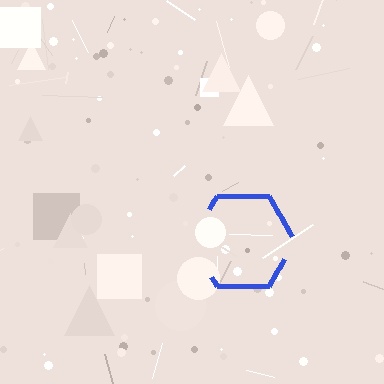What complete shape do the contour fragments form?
The contour fragments form a hexagon.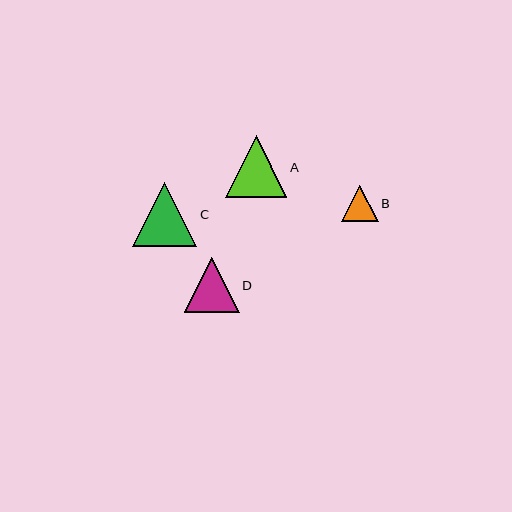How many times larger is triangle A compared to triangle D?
Triangle A is approximately 1.1 times the size of triangle D.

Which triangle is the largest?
Triangle C is the largest with a size of approximately 65 pixels.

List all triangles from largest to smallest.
From largest to smallest: C, A, D, B.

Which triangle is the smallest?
Triangle B is the smallest with a size of approximately 37 pixels.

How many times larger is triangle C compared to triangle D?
Triangle C is approximately 1.2 times the size of triangle D.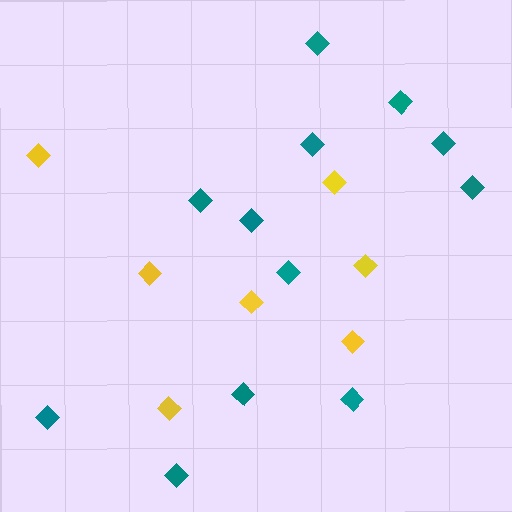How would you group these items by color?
There are 2 groups: one group of yellow diamonds (7) and one group of teal diamonds (12).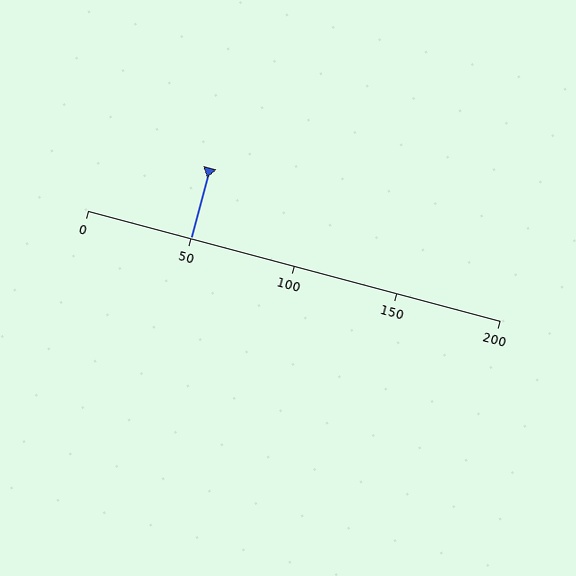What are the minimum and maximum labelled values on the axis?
The axis runs from 0 to 200.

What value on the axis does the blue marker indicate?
The marker indicates approximately 50.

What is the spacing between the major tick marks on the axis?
The major ticks are spaced 50 apart.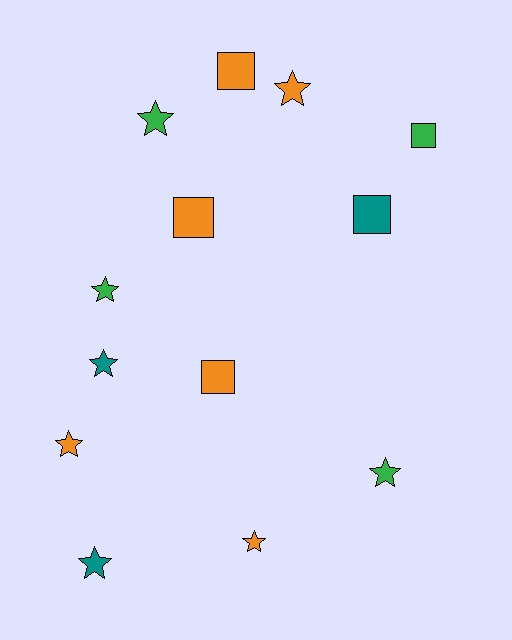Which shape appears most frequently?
Star, with 8 objects.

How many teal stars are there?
There are 2 teal stars.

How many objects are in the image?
There are 13 objects.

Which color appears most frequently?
Orange, with 6 objects.